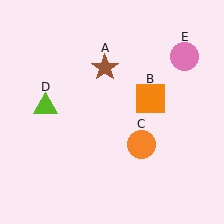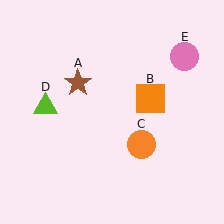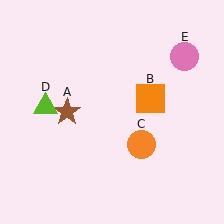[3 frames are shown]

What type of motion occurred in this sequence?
The brown star (object A) rotated counterclockwise around the center of the scene.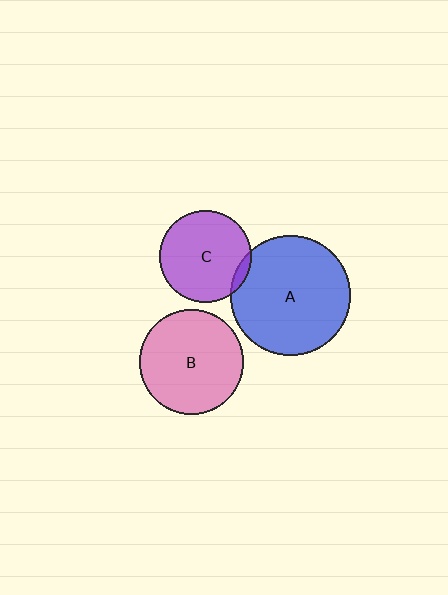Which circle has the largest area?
Circle A (blue).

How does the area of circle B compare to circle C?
Approximately 1.3 times.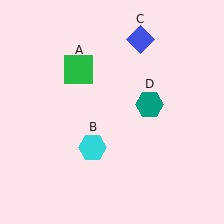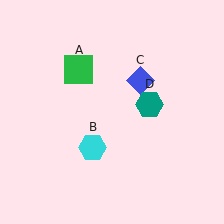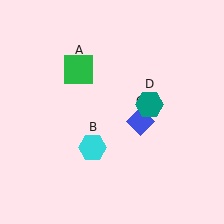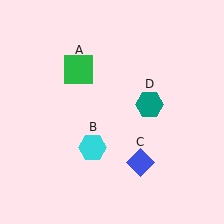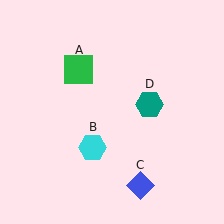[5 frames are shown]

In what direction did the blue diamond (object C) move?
The blue diamond (object C) moved down.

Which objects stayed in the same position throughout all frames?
Green square (object A) and cyan hexagon (object B) and teal hexagon (object D) remained stationary.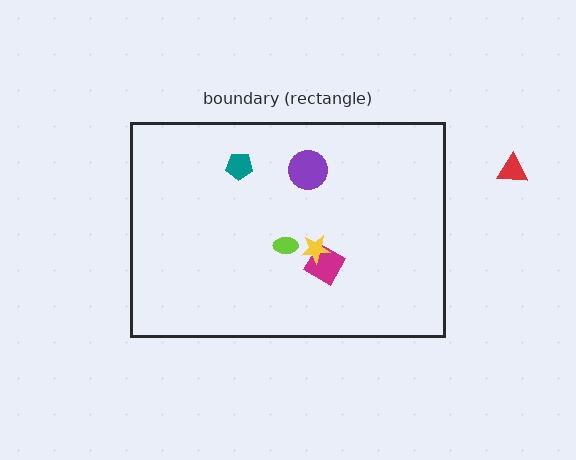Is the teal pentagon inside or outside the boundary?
Inside.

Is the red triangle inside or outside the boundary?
Outside.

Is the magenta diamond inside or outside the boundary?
Inside.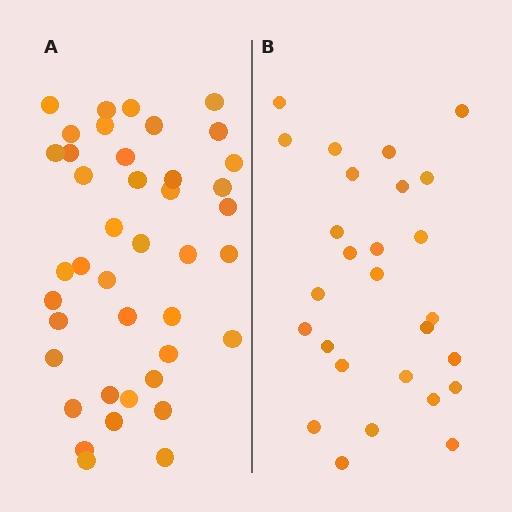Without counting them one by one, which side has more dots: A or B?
Region A (the left region) has more dots.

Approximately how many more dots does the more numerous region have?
Region A has approximately 15 more dots than region B.